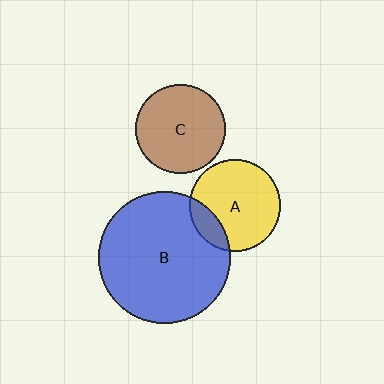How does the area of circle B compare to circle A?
Approximately 2.1 times.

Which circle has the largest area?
Circle B (blue).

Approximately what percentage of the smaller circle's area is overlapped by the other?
Approximately 15%.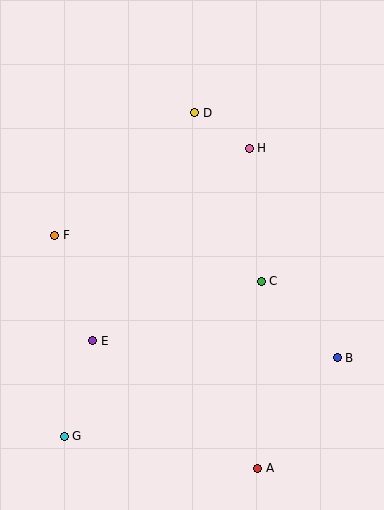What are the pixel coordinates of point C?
Point C is at (261, 281).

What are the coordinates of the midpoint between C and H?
The midpoint between C and H is at (255, 215).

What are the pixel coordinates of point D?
Point D is at (195, 113).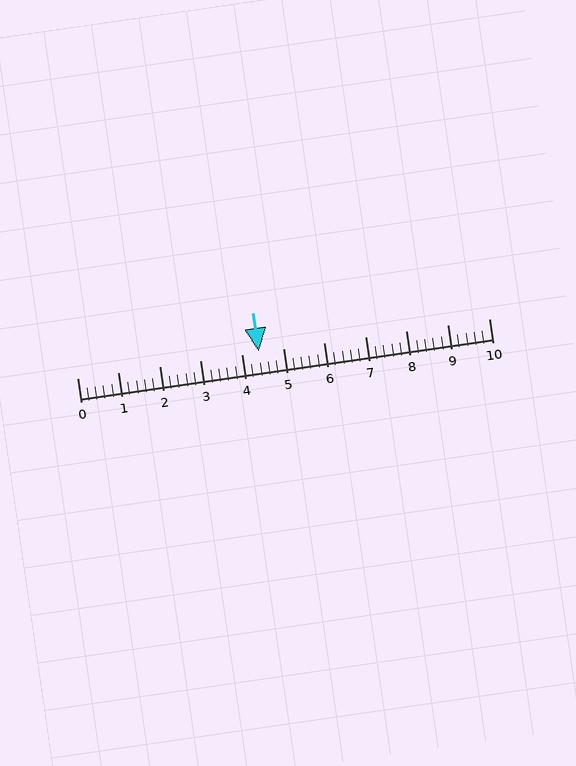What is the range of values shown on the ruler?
The ruler shows values from 0 to 10.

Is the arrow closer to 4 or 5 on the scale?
The arrow is closer to 4.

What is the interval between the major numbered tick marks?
The major tick marks are spaced 1 units apart.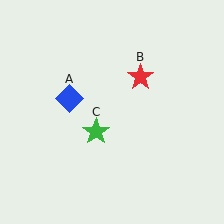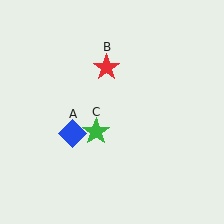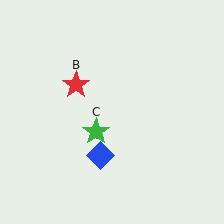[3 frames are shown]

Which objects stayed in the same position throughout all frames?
Green star (object C) remained stationary.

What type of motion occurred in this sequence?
The blue diamond (object A), red star (object B) rotated counterclockwise around the center of the scene.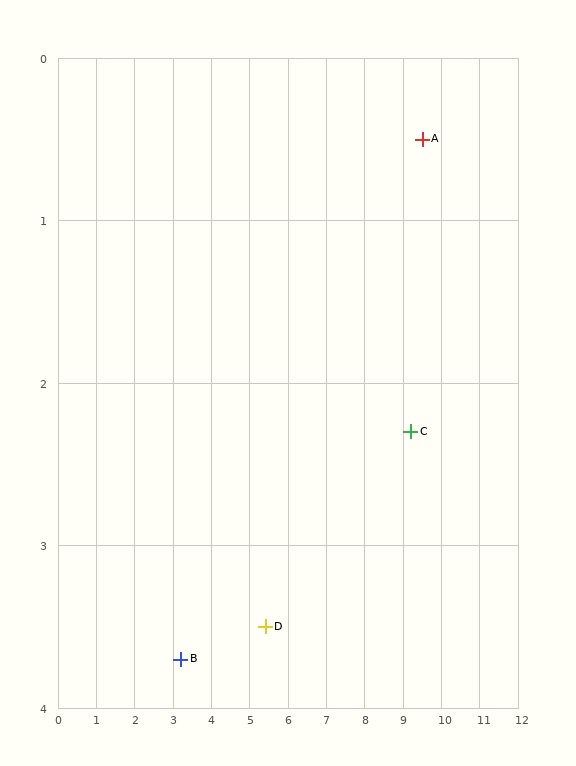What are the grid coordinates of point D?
Point D is at approximately (5.4, 3.5).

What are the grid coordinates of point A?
Point A is at approximately (9.5, 0.5).